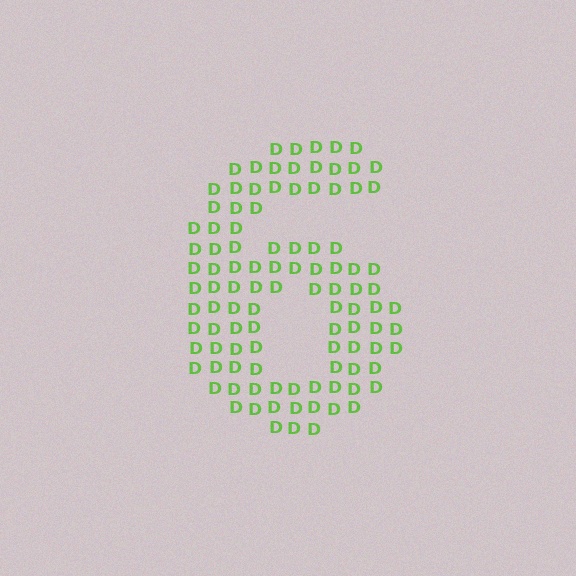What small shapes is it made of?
It is made of small letter D's.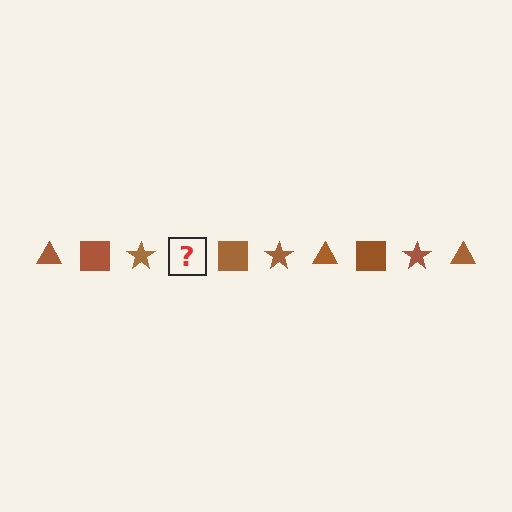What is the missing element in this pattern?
The missing element is a brown triangle.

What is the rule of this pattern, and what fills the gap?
The rule is that the pattern cycles through triangle, square, star shapes in brown. The gap should be filled with a brown triangle.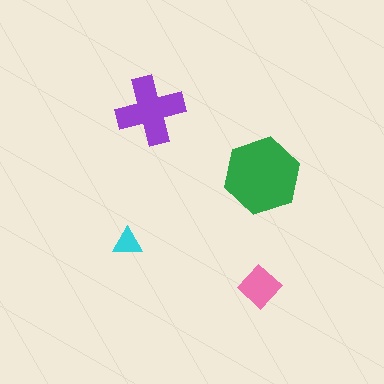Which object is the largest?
The green hexagon.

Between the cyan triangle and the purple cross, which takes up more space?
The purple cross.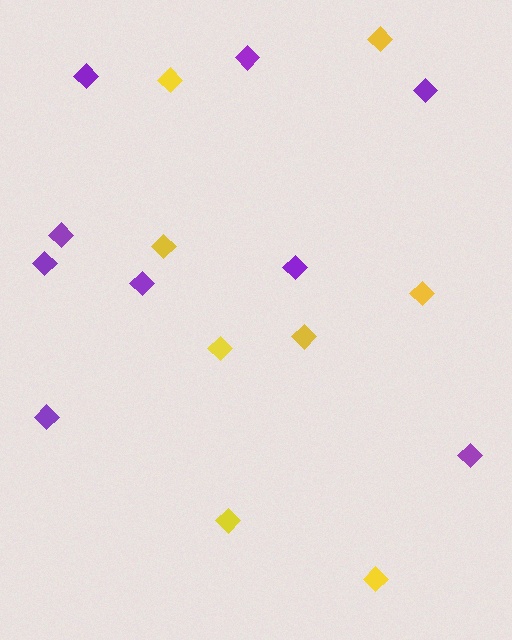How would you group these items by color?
There are 2 groups: one group of purple diamonds (9) and one group of yellow diamonds (8).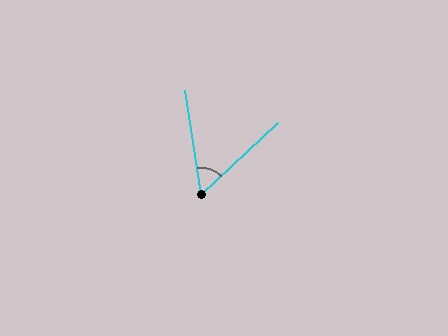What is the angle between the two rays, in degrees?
Approximately 56 degrees.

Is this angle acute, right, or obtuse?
It is acute.